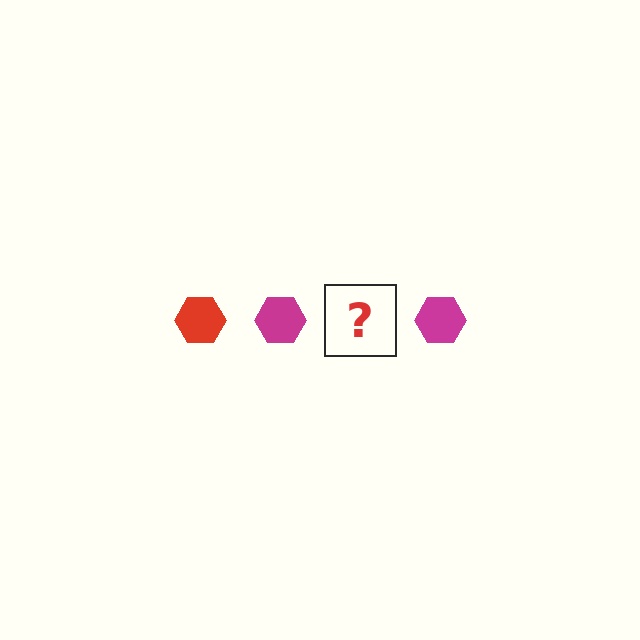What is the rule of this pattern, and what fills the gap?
The rule is that the pattern cycles through red, magenta hexagons. The gap should be filled with a red hexagon.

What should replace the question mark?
The question mark should be replaced with a red hexagon.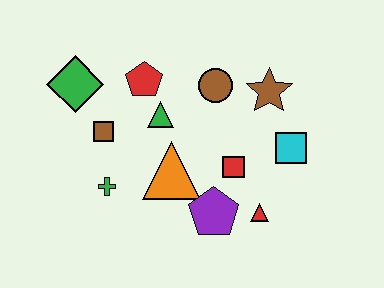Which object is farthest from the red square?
The green diamond is farthest from the red square.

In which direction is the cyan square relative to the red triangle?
The cyan square is above the red triangle.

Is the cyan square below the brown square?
Yes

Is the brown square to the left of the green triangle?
Yes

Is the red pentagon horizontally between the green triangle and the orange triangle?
No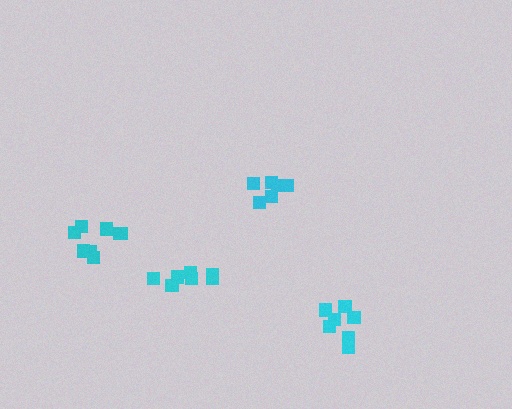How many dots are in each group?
Group 1: 7 dots, Group 2: 6 dots, Group 3: 8 dots, Group 4: 8 dots (29 total).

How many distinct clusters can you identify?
There are 4 distinct clusters.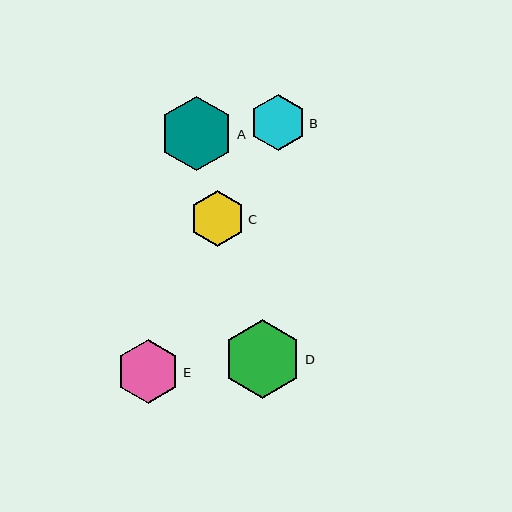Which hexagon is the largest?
Hexagon D is the largest with a size of approximately 79 pixels.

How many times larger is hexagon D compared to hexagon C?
Hexagon D is approximately 1.4 times the size of hexagon C.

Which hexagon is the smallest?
Hexagon C is the smallest with a size of approximately 56 pixels.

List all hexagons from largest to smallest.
From largest to smallest: D, A, E, B, C.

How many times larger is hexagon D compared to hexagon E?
Hexagon D is approximately 1.2 times the size of hexagon E.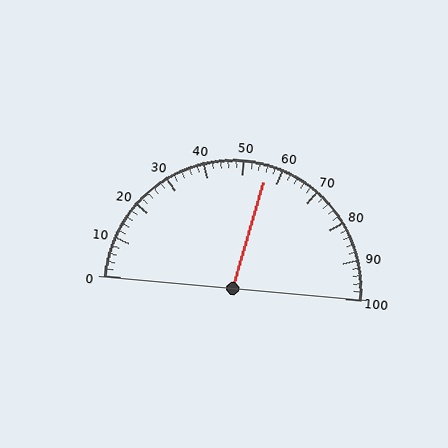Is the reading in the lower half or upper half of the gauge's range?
The reading is in the upper half of the range (0 to 100).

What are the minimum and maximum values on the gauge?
The gauge ranges from 0 to 100.